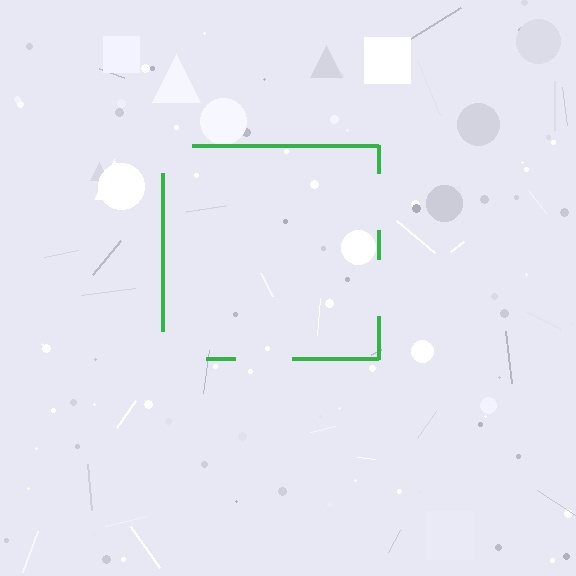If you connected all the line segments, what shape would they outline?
They would outline a square.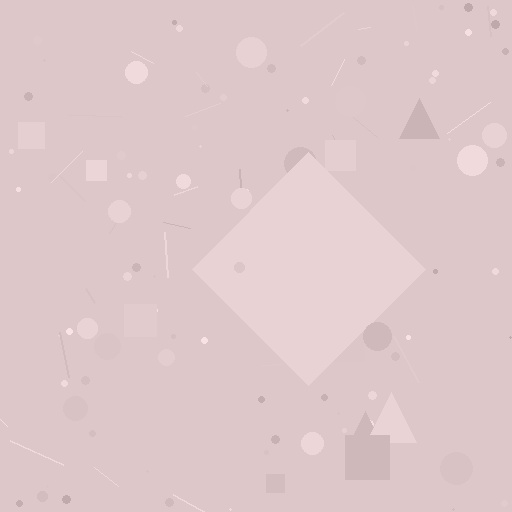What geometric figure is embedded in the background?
A diamond is embedded in the background.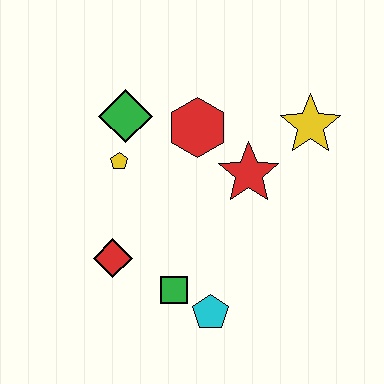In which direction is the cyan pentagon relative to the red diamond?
The cyan pentagon is to the right of the red diamond.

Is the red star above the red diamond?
Yes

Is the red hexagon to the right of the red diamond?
Yes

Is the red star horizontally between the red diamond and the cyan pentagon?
No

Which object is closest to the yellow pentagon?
The green diamond is closest to the yellow pentagon.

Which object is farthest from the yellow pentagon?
The yellow star is farthest from the yellow pentagon.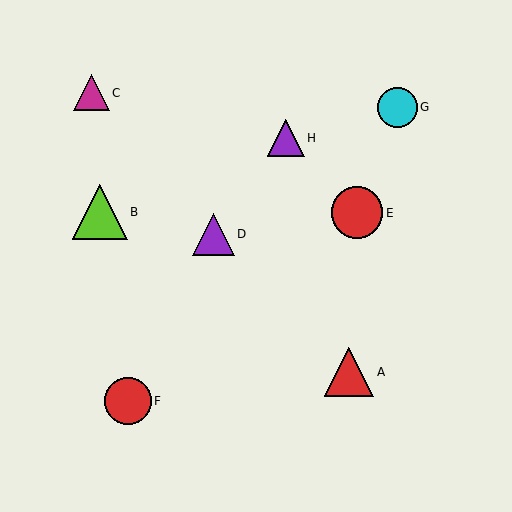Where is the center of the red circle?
The center of the red circle is at (128, 401).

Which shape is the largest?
The lime triangle (labeled B) is the largest.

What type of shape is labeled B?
Shape B is a lime triangle.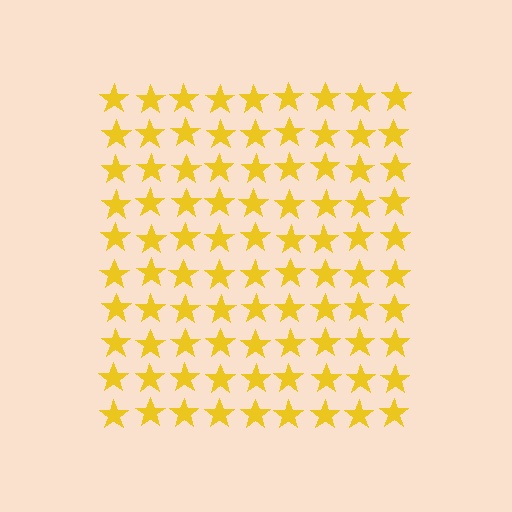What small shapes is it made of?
It is made of small stars.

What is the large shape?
The large shape is a square.